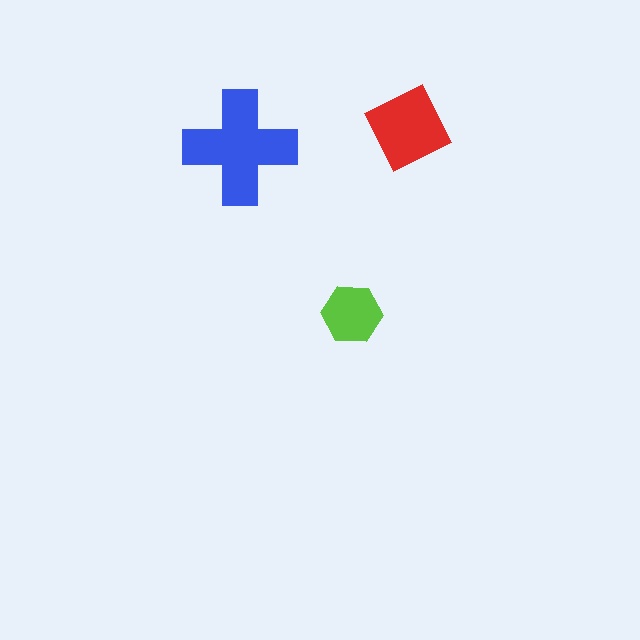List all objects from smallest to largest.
The lime hexagon, the red diamond, the blue cross.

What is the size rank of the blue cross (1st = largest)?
1st.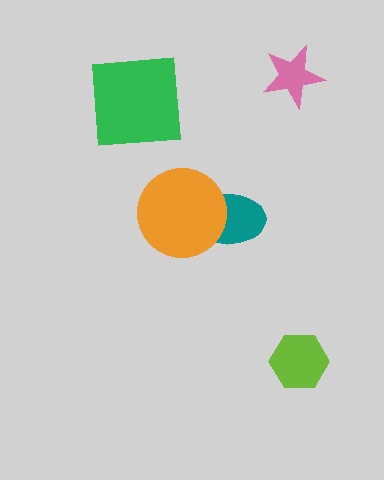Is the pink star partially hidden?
No, no other shape covers it.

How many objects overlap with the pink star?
0 objects overlap with the pink star.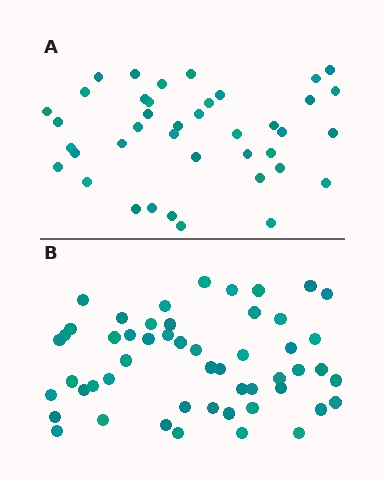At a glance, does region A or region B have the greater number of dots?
Region B (the bottom region) has more dots.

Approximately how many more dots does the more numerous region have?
Region B has roughly 12 or so more dots than region A.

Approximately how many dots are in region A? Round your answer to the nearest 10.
About 40 dots.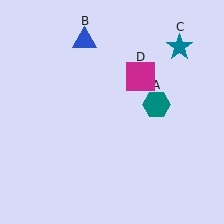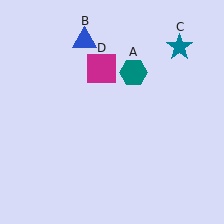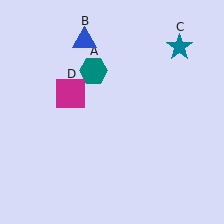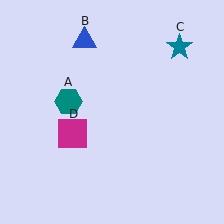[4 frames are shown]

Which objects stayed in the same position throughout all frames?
Blue triangle (object B) and teal star (object C) remained stationary.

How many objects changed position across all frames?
2 objects changed position: teal hexagon (object A), magenta square (object D).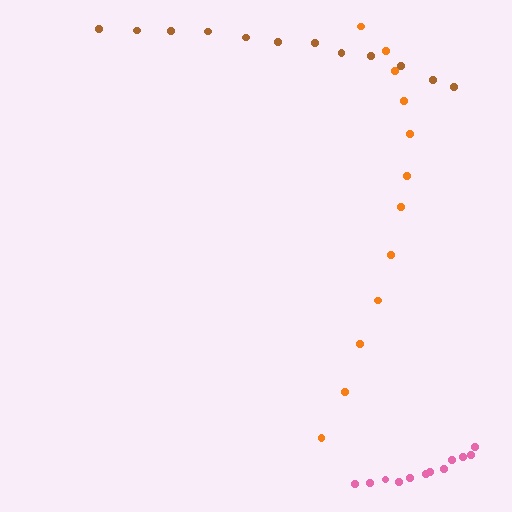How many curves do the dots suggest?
There are 3 distinct paths.